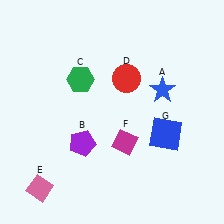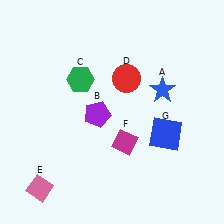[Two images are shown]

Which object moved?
The purple pentagon (B) moved up.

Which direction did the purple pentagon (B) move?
The purple pentagon (B) moved up.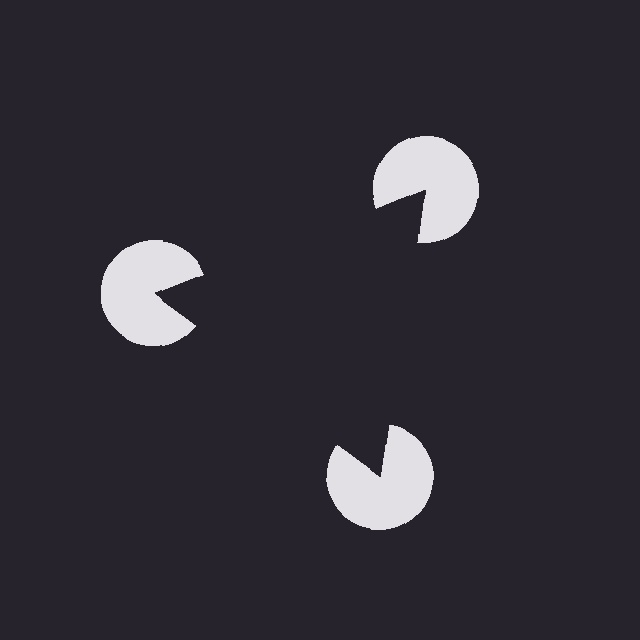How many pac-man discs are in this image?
There are 3 — one at each vertex of the illusory triangle.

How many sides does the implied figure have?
3 sides.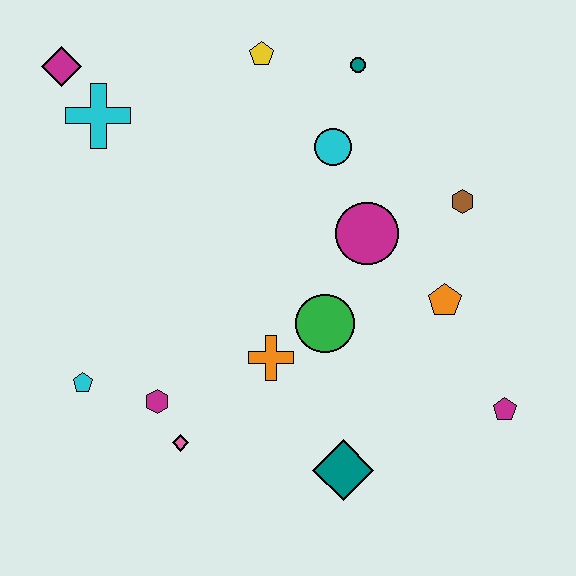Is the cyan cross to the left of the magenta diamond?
No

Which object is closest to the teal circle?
The cyan circle is closest to the teal circle.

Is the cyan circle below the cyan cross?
Yes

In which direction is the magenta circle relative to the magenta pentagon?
The magenta circle is above the magenta pentagon.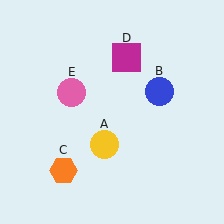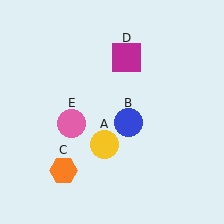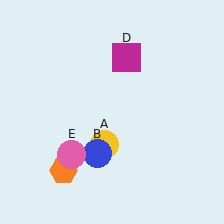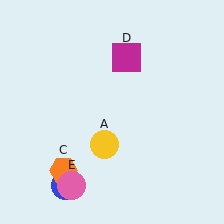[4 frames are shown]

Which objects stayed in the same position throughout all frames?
Yellow circle (object A) and orange hexagon (object C) and magenta square (object D) remained stationary.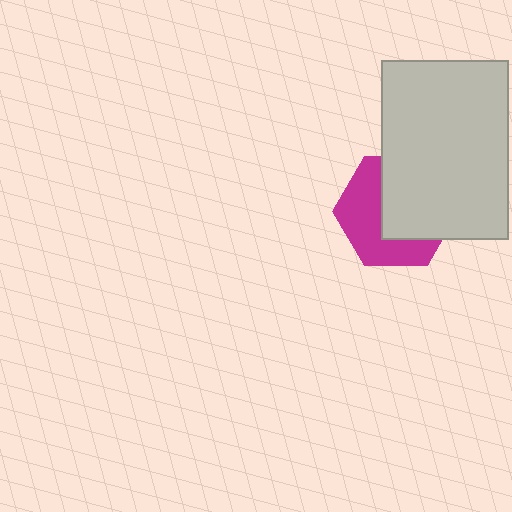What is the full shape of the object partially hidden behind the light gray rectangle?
The partially hidden object is a magenta hexagon.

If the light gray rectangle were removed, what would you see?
You would see the complete magenta hexagon.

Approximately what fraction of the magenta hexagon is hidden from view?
Roughly 52% of the magenta hexagon is hidden behind the light gray rectangle.